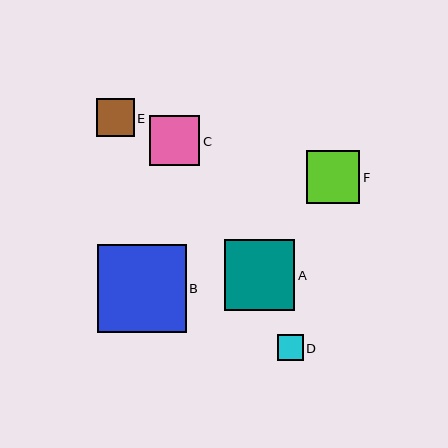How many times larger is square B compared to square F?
Square B is approximately 1.7 times the size of square F.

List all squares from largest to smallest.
From largest to smallest: B, A, F, C, E, D.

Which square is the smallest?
Square D is the smallest with a size of approximately 26 pixels.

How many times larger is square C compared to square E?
Square C is approximately 1.3 times the size of square E.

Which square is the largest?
Square B is the largest with a size of approximately 88 pixels.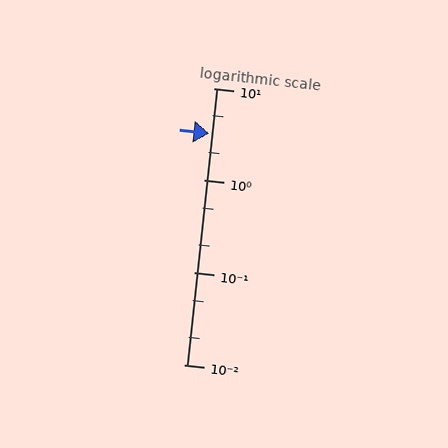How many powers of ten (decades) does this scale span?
The scale spans 3 decades, from 0.01 to 10.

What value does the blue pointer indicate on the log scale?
The pointer indicates approximately 3.2.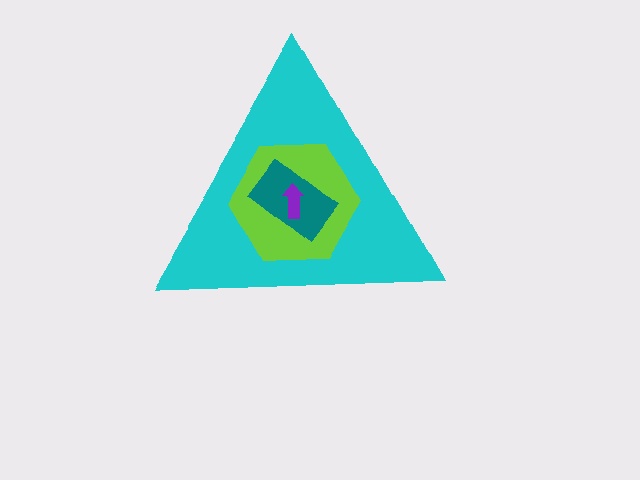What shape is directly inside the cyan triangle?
The lime hexagon.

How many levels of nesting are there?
4.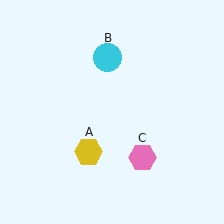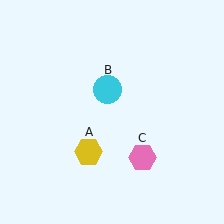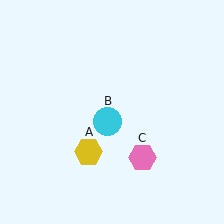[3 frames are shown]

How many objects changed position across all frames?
1 object changed position: cyan circle (object B).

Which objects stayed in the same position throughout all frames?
Yellow hexagon (object A) and pink hexagon (object C) remained stationary.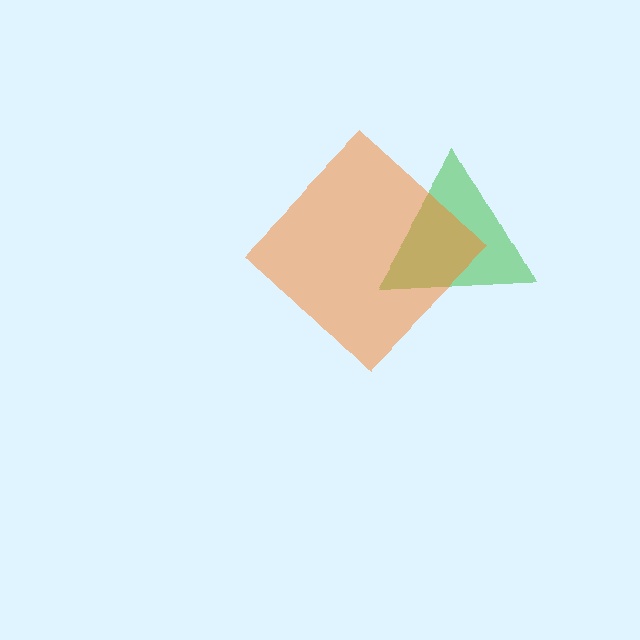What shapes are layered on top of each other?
The layered shapes are: a green triangle, an orange diamond.